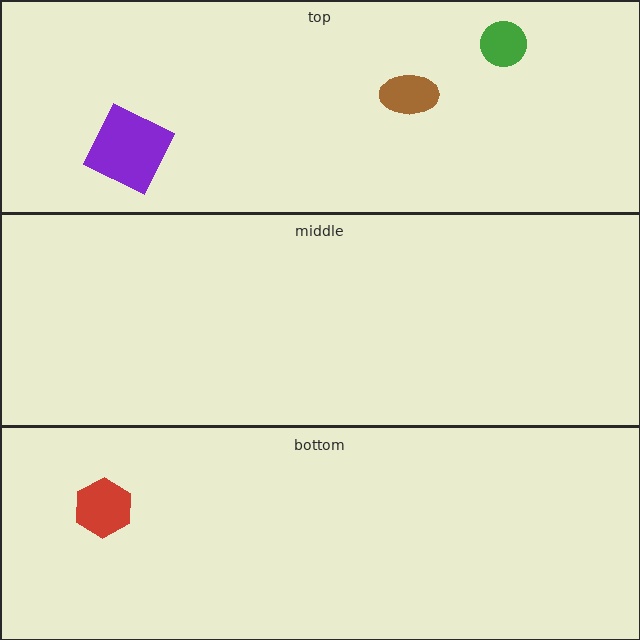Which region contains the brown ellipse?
The top region.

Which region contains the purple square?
The top region.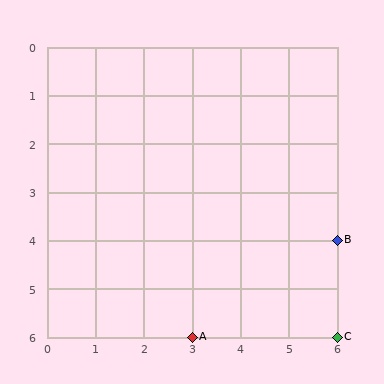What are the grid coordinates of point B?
Point B is at grid coordinates (6, 4).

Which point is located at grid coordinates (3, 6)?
Point A is at (3, 6).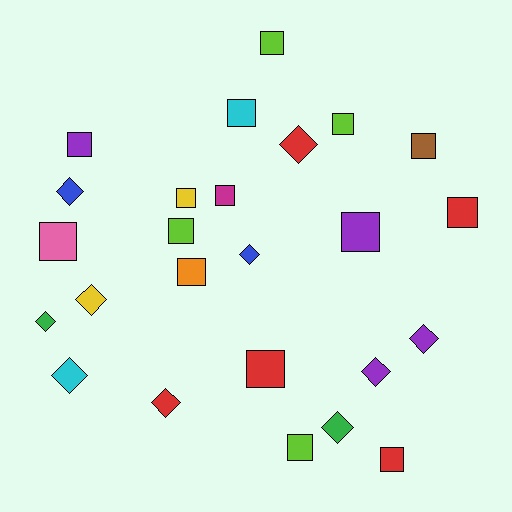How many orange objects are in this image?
There is 1 orange object.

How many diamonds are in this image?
There are 10 diamonds.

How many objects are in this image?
There are 25 objects.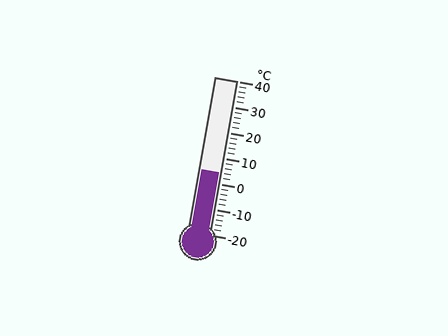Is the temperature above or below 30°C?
The temperature is below 30°C.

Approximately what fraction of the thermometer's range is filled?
The thermometer is filled to approximately 40% of its range.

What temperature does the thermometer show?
The thermometer shows approximately 4°C.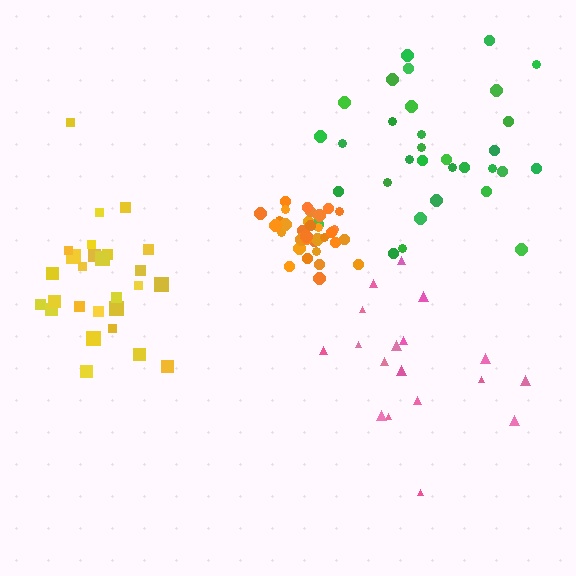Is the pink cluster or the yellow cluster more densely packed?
Yellow.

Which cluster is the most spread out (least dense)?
Pink.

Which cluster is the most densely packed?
Orange.